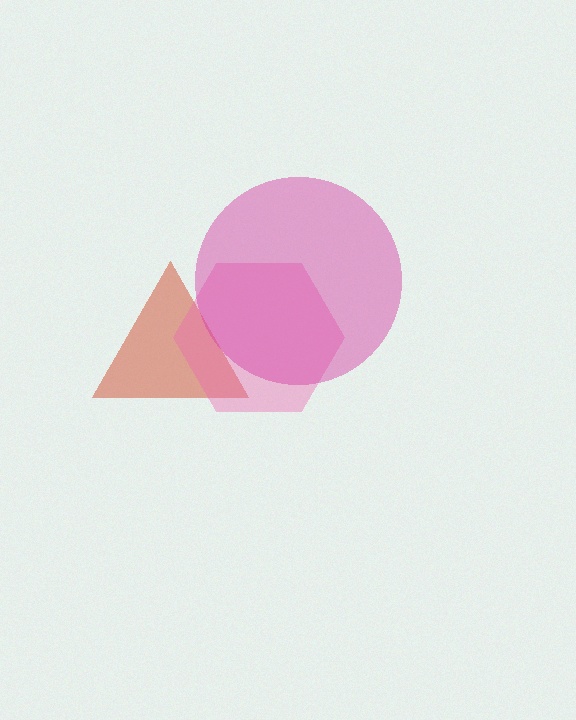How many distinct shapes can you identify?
There are 3 distinct shapes: a red triangle, a pink hexagon, a magenta circle.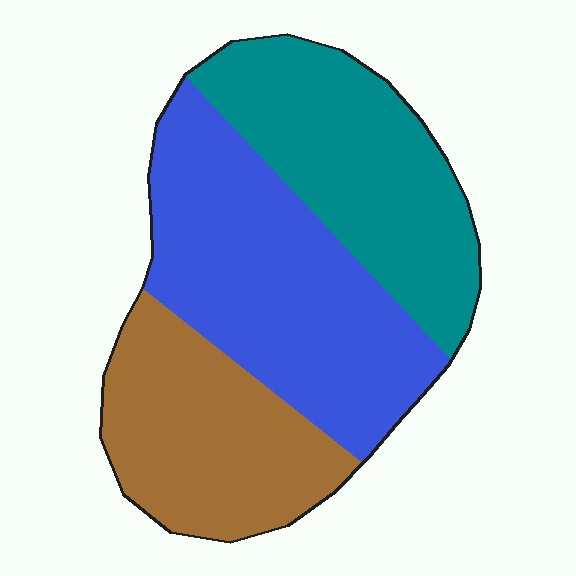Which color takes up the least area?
Brown, at roughly 30%.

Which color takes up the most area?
Blue, at roughly 40%.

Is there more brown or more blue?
Blue.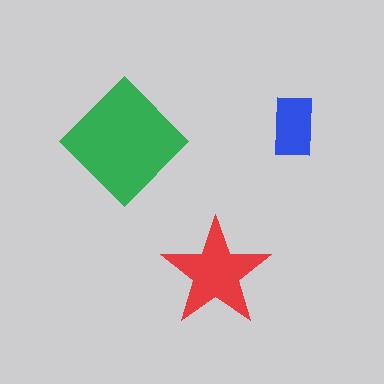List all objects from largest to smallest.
The green diamond, the red star, the blue rectangle.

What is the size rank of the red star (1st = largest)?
2nd.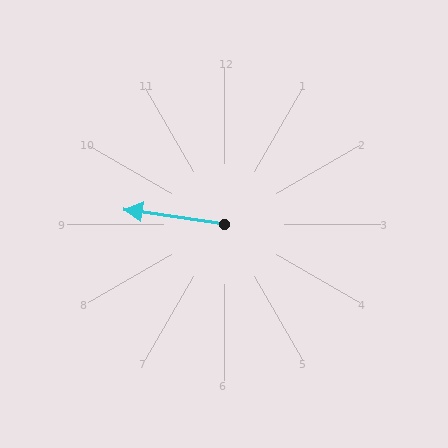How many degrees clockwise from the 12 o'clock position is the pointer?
Approximately 278 degrees.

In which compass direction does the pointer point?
West.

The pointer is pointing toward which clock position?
Roughly 9 o'clock.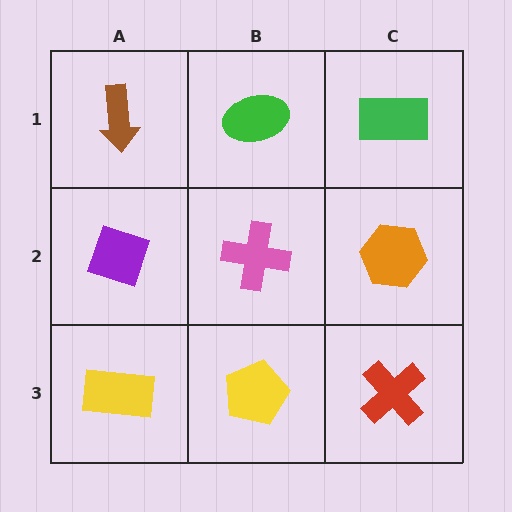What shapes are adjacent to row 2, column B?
A green ellipse (row 1, column B), a yellow pentagon (row 3, column B), a purple diamond (row 2, column A), an orange hexagon (row 2, column C).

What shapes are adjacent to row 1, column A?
A purple diamond (row 2, column A), a green ellipse (row 1, column B).